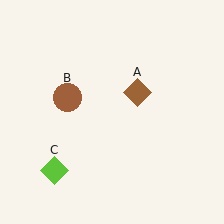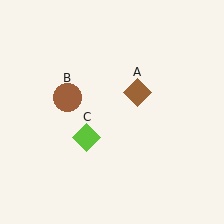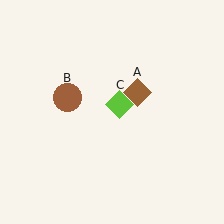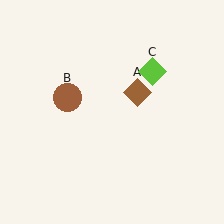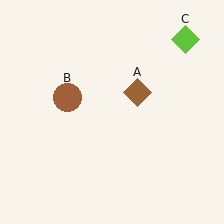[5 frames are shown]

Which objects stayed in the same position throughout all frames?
Brown diamond (object A) and brown circle (object B) remained stationary.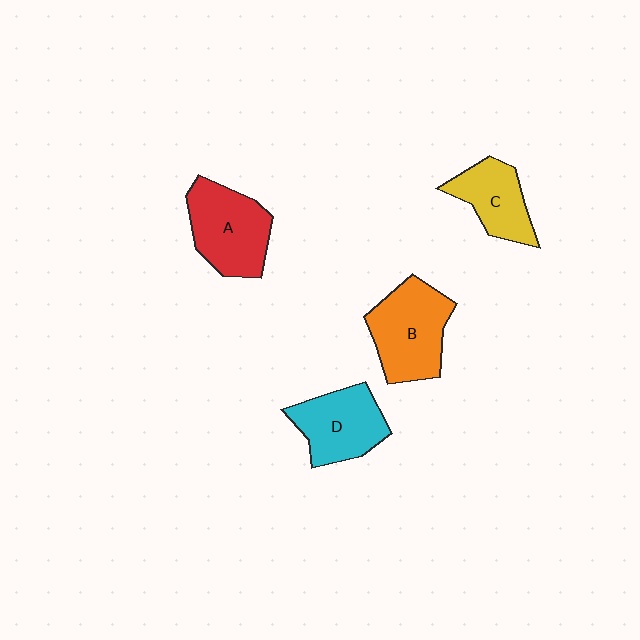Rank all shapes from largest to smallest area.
From largest to smallest: B (orange), A (red), D (cyan), C (yellow).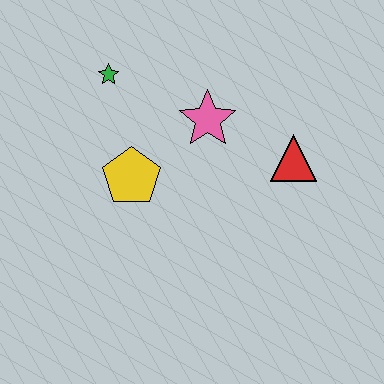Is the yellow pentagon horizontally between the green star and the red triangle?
Yes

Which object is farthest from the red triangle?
The green star is farthest from the red triangle.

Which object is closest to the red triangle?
The pink star is closest to the red triangle.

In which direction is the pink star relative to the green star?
The pink star is to the right of the green star.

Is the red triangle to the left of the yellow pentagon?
No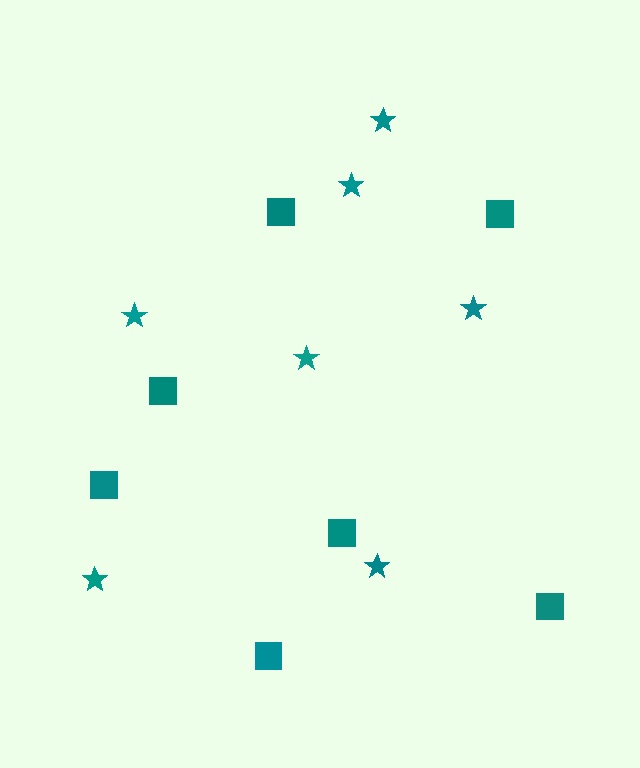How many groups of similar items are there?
There are 2 groups: one group of squares (7) and one group of stars (7).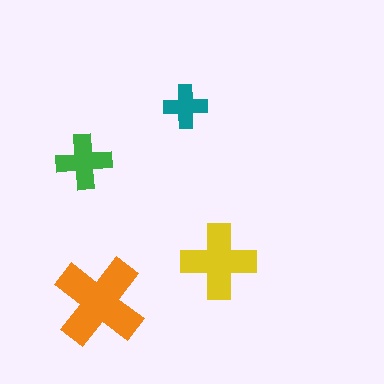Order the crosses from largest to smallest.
the orange one, the yellow one, the green one, the teal one.